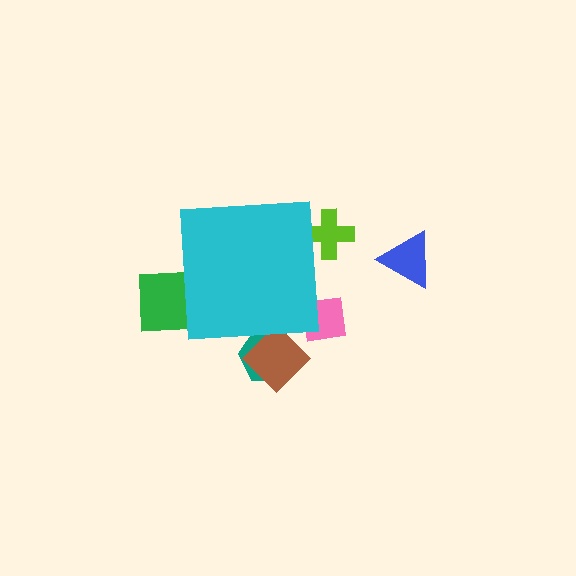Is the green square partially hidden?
Yes, the green square is partially hidden behind the cyan square.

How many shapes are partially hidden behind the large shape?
5 shapes are partially hidden.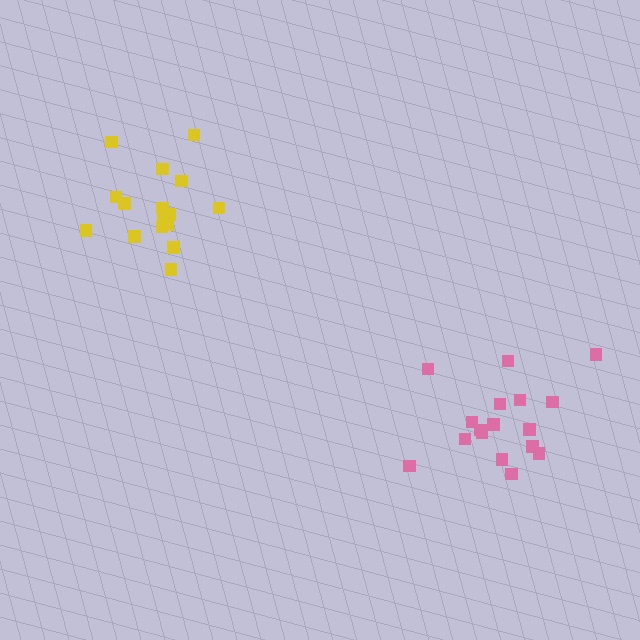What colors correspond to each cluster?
The clusters are colored: pink, yellow.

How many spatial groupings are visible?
There are 2 spatial groupings.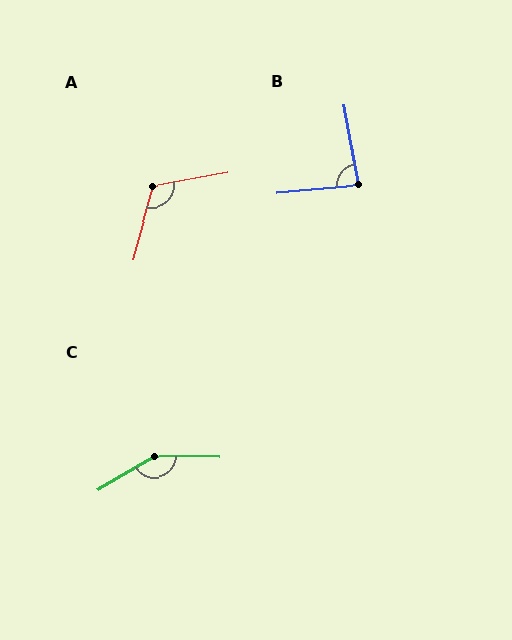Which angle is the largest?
C, at approximately 148 degrees.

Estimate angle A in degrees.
Approximately 116 degrees.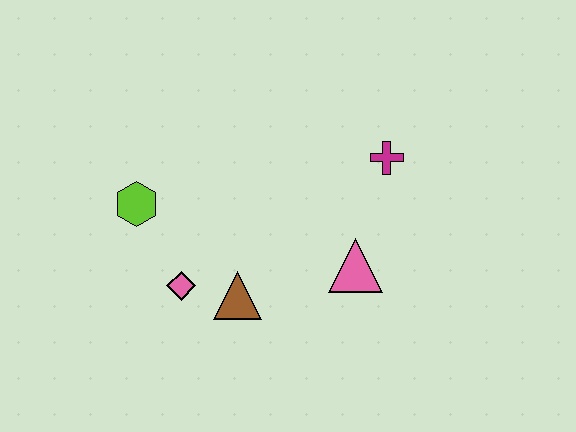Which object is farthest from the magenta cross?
The lime hexagon is farthest from the magenta cross.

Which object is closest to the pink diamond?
The brown triangle is closest to the pink diamond.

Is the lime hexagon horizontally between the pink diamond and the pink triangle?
No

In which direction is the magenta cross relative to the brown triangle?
The magenta cross is to the right of the brown triangle.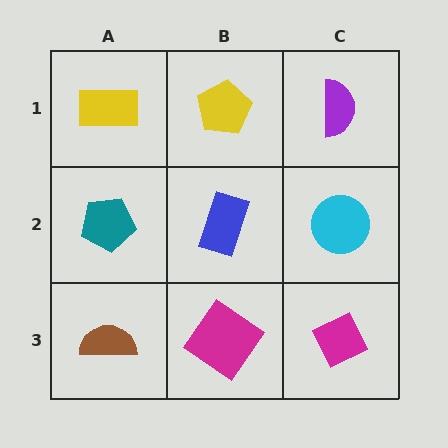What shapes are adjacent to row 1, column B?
A blue rectangle (row 2, column B), a yellow rectangle (row 1, column A), a purple semicircle (row 1, column C).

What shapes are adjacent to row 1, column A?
A teal pentagon (row 2, column A), a yellow pentagon (row 1, column B).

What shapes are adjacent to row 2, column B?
A yellow pentagon (row 1, column B), a magenta diamond (row 3, column B), a teal pentagon (row 2, column A), a cyan circle (row 2, column C).